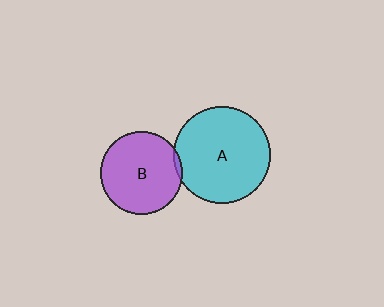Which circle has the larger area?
Circle A (cyan).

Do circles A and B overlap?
Yes.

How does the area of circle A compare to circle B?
Approximately 1.4 times.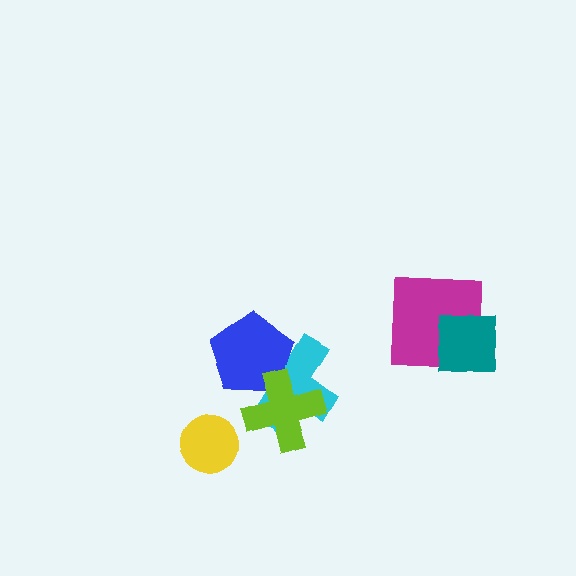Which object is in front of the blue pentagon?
The lime cross is in front of the blue pentagon.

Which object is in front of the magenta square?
The teal square is in front of the magenta square.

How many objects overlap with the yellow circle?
0 objects overlap with the yellow circle.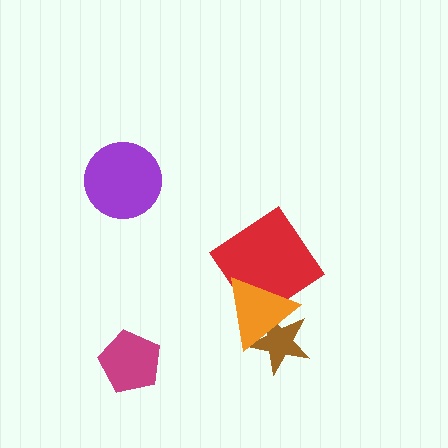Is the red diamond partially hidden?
Yes, it is partially covered by another shape.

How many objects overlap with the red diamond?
1 object overlaps with the red diamond.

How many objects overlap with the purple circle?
0 objects overlap with the purple circle.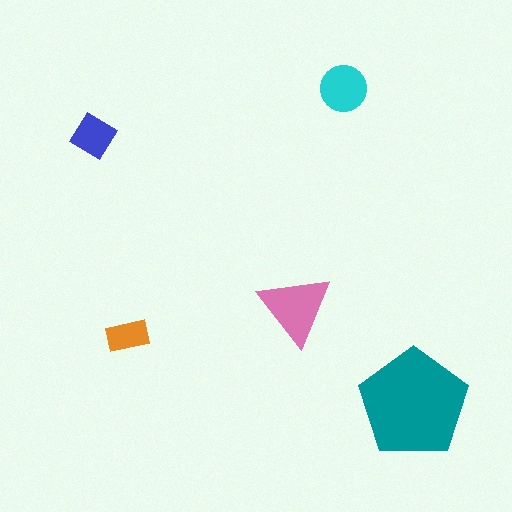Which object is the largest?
The teal pentagon.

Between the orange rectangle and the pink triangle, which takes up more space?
The pink triangle.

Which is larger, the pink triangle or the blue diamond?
The pink triangle.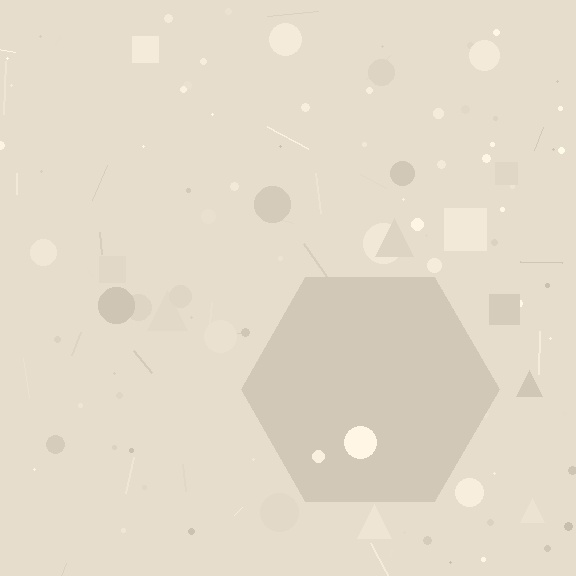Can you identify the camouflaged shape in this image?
The camouflaged shape is a hexagon.